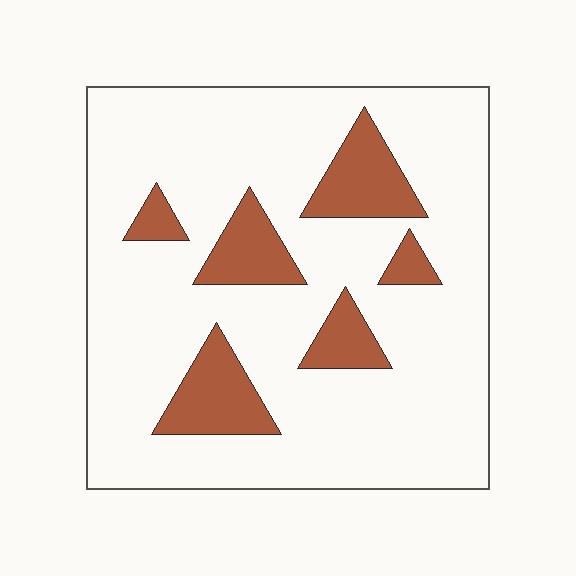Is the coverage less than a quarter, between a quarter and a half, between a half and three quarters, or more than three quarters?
Less than a quarter.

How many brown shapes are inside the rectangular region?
6.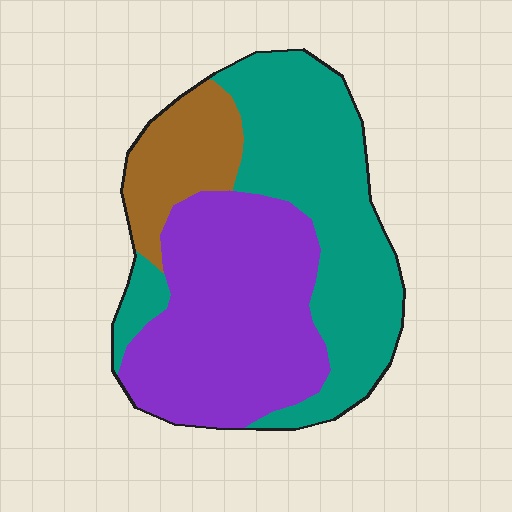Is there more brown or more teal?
Teal.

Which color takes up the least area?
Brown, at roughly 15%.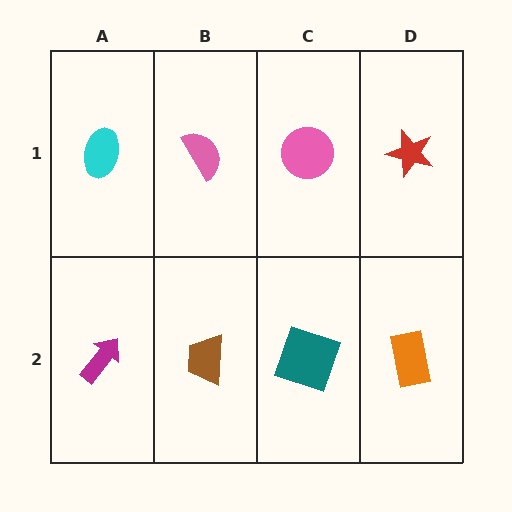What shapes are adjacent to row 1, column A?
A magenta arrow (row 2, column A), a pink semicircle (row 1, column B).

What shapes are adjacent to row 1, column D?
An orange rectangle (row 2, column D), a pink circle (row 1, column C).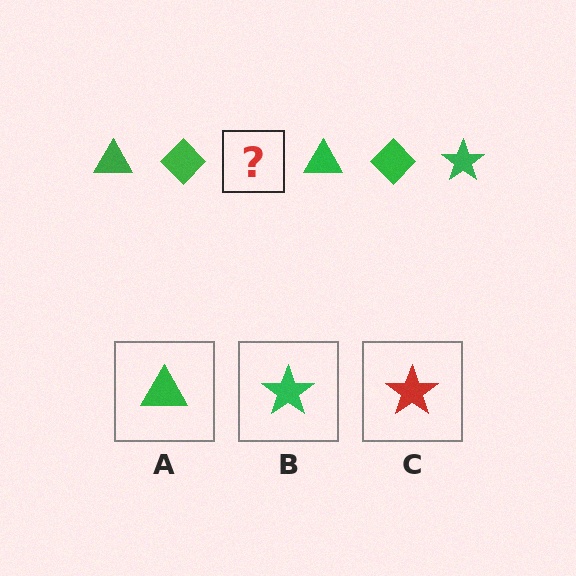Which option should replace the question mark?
Option B.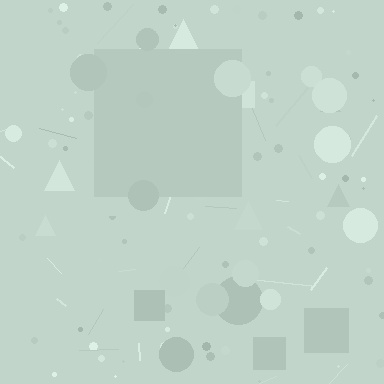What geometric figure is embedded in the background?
A square is embedded in the background.